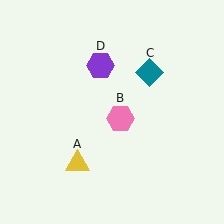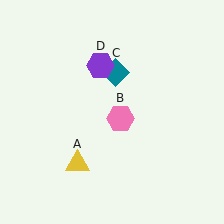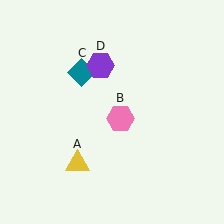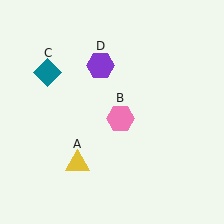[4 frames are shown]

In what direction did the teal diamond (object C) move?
The teal diamond (object C) moved left.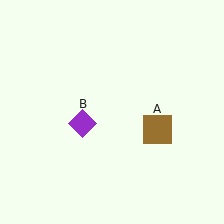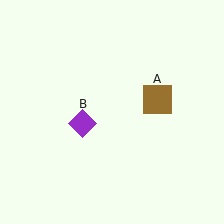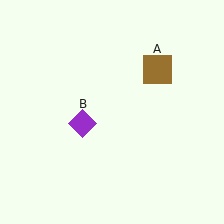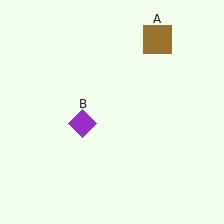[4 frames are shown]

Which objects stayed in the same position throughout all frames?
Purple diamond (object B) remained stationary.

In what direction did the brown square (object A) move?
The brown square (object A) moved up.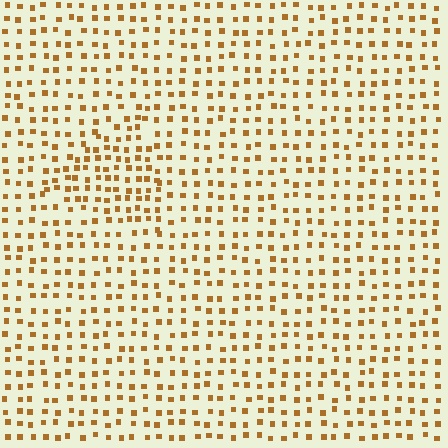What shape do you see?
I see a triangle.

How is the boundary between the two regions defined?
The boundary is defined by a change in element density (approximately 1.5x ratio). All elements are the same color, size, and shape.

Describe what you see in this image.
The image contains small brown elements arranged at two different densities. A triangle-shaped region is visible where the elements are more densely packed than the surrounding area.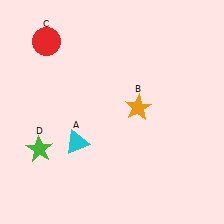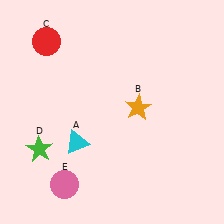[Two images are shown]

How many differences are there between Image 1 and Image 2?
There is 1 difference between the two images.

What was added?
A pink circle (E) was added in Image 2.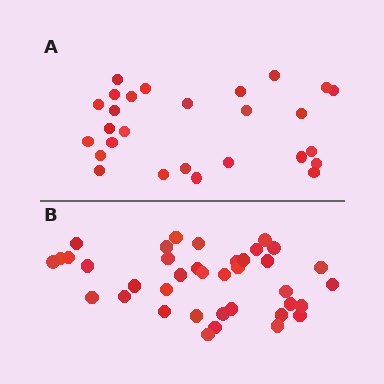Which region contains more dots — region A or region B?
Region B (the bottom region) has more dots.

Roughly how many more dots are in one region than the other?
Region B has roughly 12 or so more dots than region A.